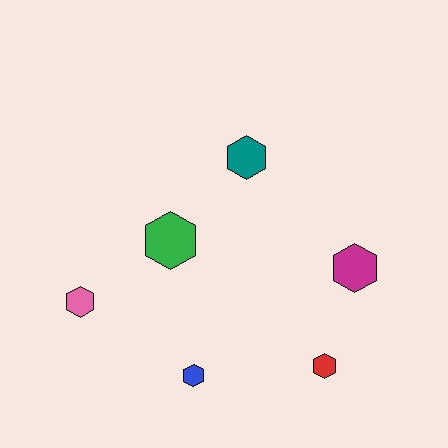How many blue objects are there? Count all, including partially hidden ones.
There is 1 blue object.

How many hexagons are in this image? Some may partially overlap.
There are 6 hexagons.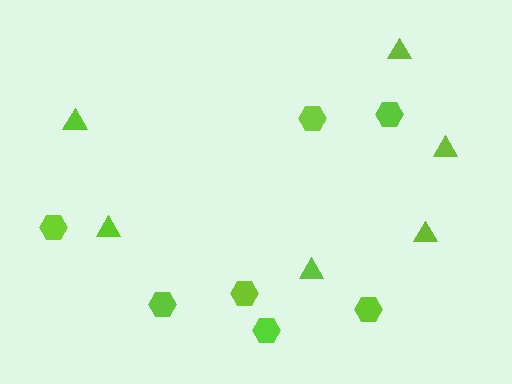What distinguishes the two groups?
There are 2 groups: one group of hexagons (7) and one group of triangles (6).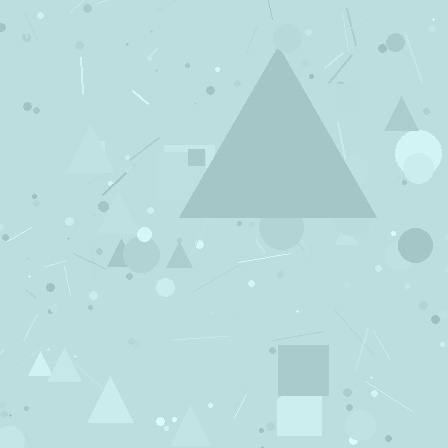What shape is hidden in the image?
A triangle is hidden in the image.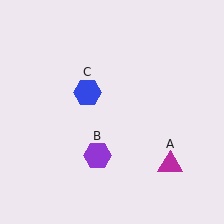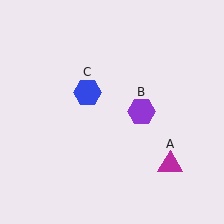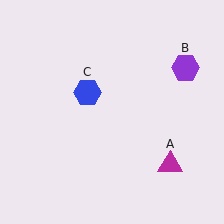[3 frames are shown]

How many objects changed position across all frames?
1 object changed position: purple hexagon (object B).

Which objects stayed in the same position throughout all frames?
Magenta triangle (object A) and blue hexagon (object C) remained stationary.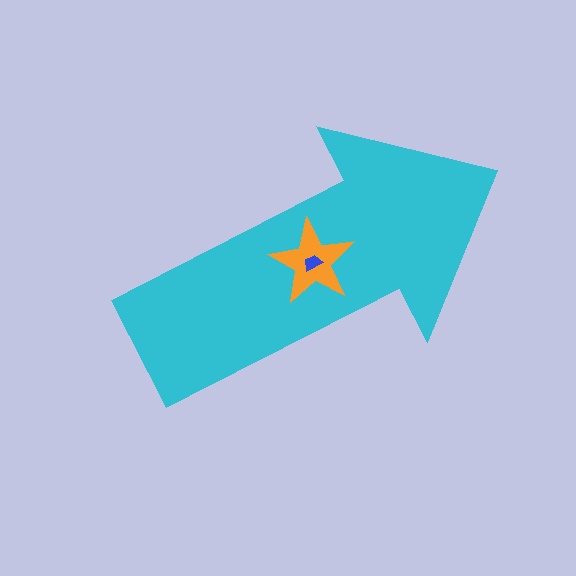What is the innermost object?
The blue trapezoid.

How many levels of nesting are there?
3.